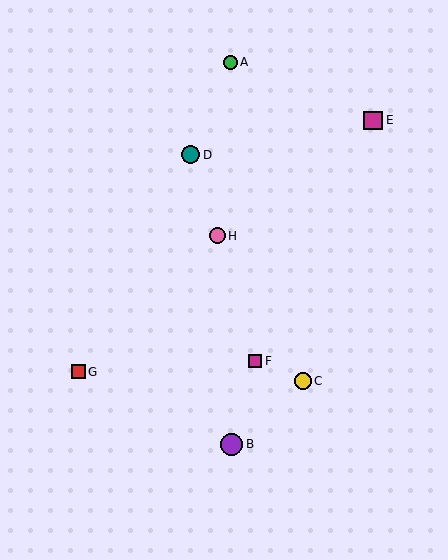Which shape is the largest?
The purple circle (labeled B) is the largest.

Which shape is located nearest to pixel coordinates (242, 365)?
The magenta square (labeled F) at (255, 361) is nearest to that location.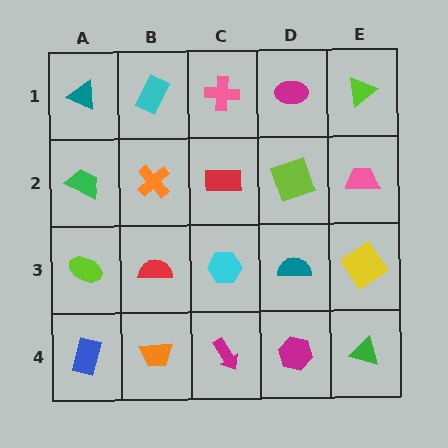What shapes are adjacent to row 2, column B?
A cyan rectangle (row 1, column B), a red semicircle (row 3, column B), a green trapezoid (row 2, column A), a red rectangle (row 2, column C).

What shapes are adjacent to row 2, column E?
A lime triangle (row 1, column E), a yellow diamond (row 3, column E), a lime square (row 2, column D).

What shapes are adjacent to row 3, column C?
A red rectangle (row 2, column C), a magenta arrow (row 4, column C), a red semicircle (row 3, column B), a teal semicircle (row 3, column D).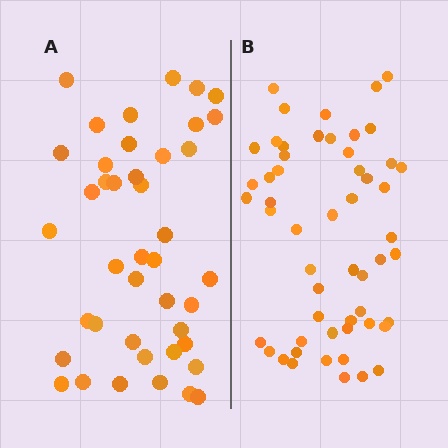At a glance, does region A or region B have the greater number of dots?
Region B (the right region) has more dots.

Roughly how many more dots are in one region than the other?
Region B has roughly 12 or so more dots than region A.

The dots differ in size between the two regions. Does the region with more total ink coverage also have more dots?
No. Region A has more total ink coverage because its dots are larger, but region B actually contains more individual dots. Total area can be misleading — the number of items is what matters here.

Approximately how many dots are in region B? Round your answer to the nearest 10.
About 50 dots. (The exact count is 54, which rounds to 50.)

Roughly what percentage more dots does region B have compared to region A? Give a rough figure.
About 30% more.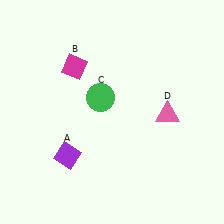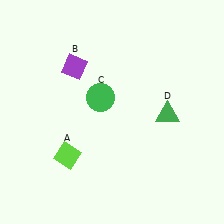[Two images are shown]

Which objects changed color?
A changed from purple to lime. B changed from magenta to purple. D changed from pink to green.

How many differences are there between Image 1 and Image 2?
There are 3 differences between the two images.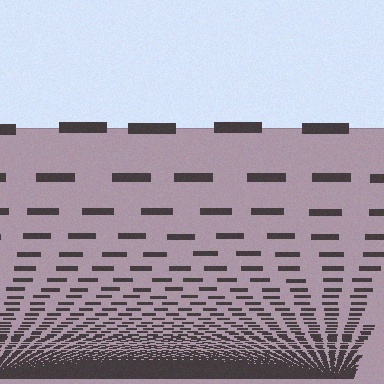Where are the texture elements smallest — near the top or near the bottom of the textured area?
Near the bottom.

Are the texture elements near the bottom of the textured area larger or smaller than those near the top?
Smaller. The gradient is inverted — elements near the bottom are smaller and denser.